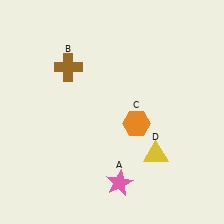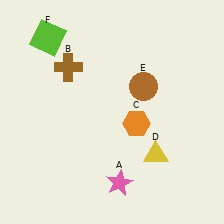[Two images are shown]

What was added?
A brown circle (E), a lime square (F) were added in Image 2.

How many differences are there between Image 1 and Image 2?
There are 2 differences between the two images.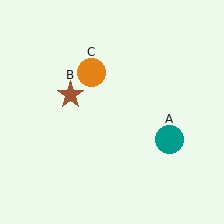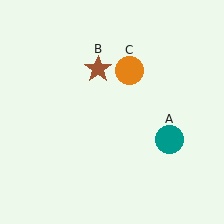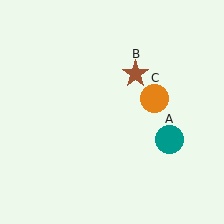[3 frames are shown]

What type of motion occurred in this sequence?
The brown star (object B), orange circle (object C) rotated clockwise around the center of the scene.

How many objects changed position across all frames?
2 objects changed position: brown star (object B), orange circle (object C).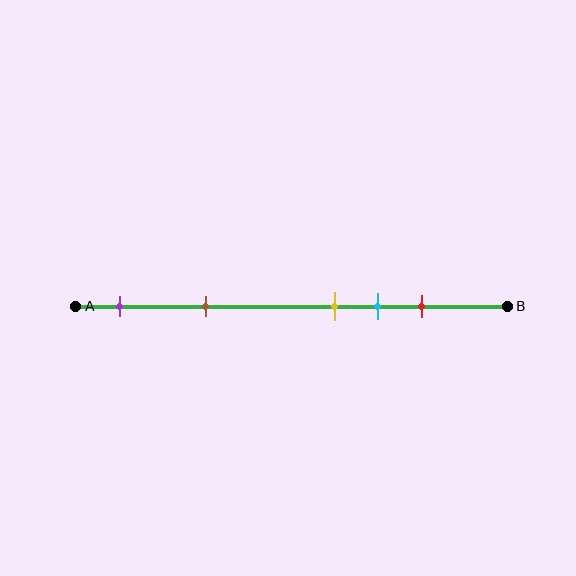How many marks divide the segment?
There are 5 marks dividing the segment.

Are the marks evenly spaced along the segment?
No, the marks are not evenly spaced.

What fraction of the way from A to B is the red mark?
The red mark is approximately 80% (0.8) of the way from A to B.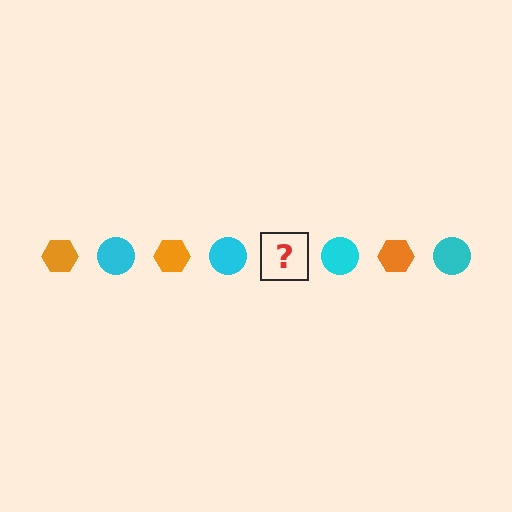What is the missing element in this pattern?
The missing element is an orange hexagon.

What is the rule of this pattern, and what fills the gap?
The rule is that the pattern alternates between orange hexagon and cyan circle. The gap should be filled with an orange hexagon.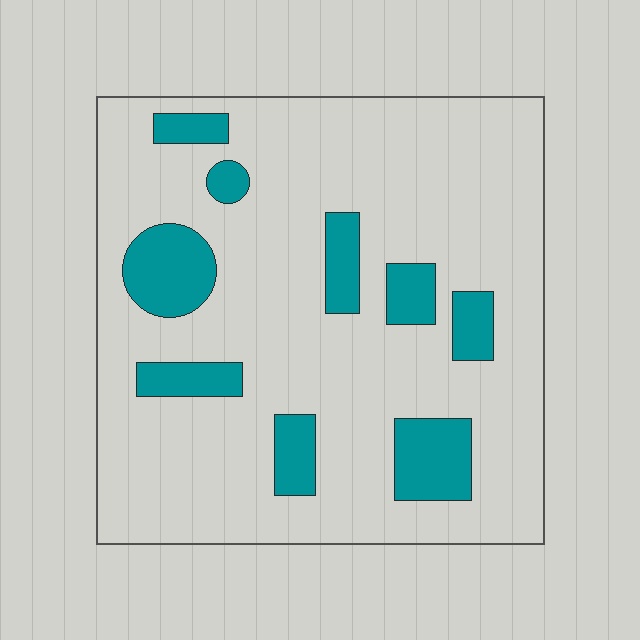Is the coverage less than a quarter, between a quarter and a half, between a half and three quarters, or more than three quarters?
Less than a quarter.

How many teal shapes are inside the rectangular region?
9.